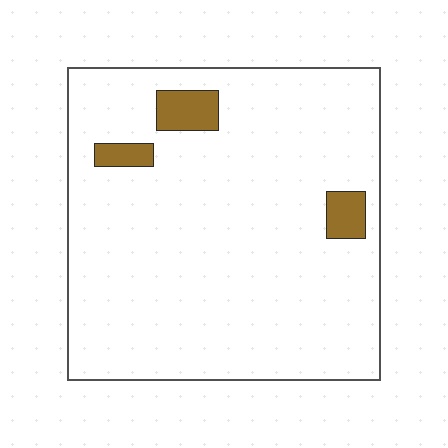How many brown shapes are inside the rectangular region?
3.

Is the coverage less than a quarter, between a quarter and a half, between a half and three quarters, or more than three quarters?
Less than a quarter.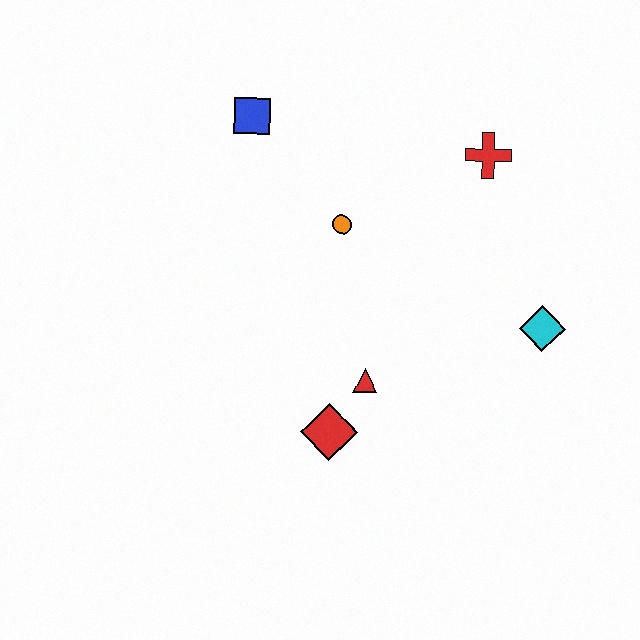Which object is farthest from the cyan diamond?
The blue square is farthest from the cyan diamond.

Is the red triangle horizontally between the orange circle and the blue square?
No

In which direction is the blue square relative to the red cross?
The blue square is to the left of the red cross.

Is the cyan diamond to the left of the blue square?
No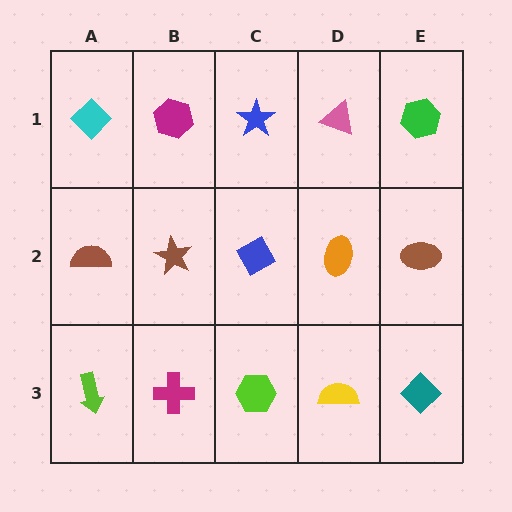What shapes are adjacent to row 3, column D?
An orange ellipse (row 2, column D), a lime hexagon (row 3, column C), a teal diamond (row 3, column E).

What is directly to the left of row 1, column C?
A magenta hexagon.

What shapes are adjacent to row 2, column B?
A magenta hexagon (row 1, column B), a magenta cross (row 3, column B), a brown semicircle (row 2, column A), a blue diamond (row 2, column C).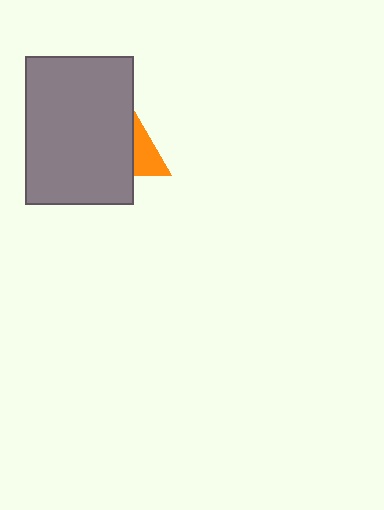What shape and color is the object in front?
The object in front is a gray rectangle.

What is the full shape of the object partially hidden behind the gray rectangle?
The partially hidden object is an orange triangle.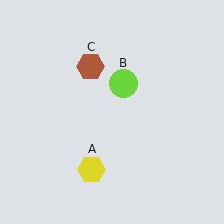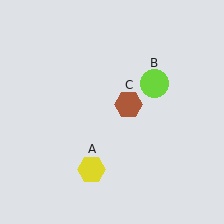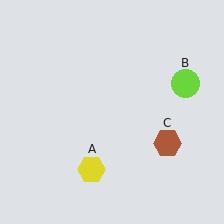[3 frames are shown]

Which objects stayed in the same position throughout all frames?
Yellow hexagon (object A) remained stationary.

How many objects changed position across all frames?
2 objects changed position: lime circle (object B), brown hexagon (object C).